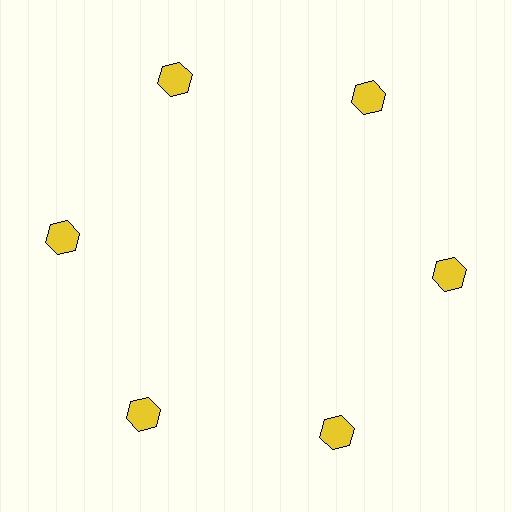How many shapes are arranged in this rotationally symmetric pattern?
There are 6 shapes, arranged in 6 groups of 1.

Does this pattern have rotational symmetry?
Yes, this pattern has 6-fold rotational symmetry. It looks the same after rotating 60 degrees around the center.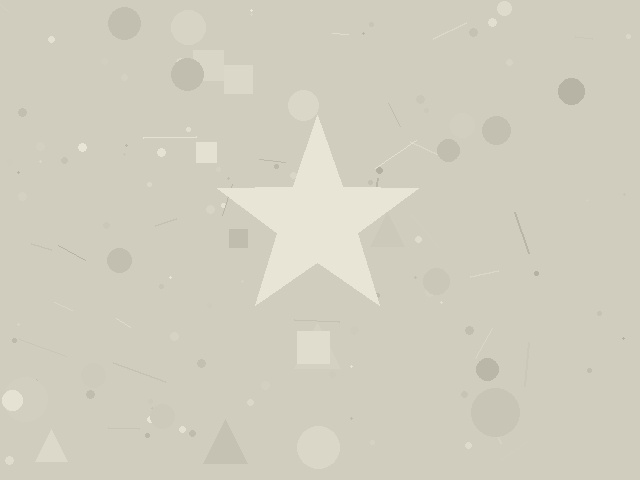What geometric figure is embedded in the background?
A star is embedded in the background.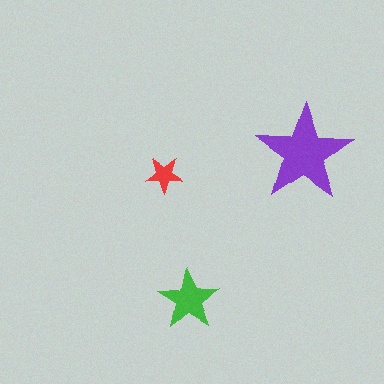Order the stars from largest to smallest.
the purple one, the green one, the red one.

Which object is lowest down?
The green star is bottommost.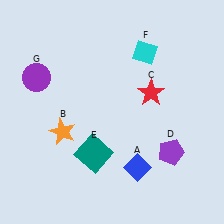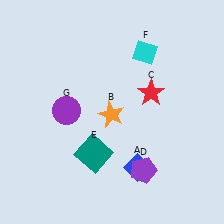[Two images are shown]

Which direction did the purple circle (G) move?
The purple circle (G) moved down.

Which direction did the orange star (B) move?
The orange star (B) moved right.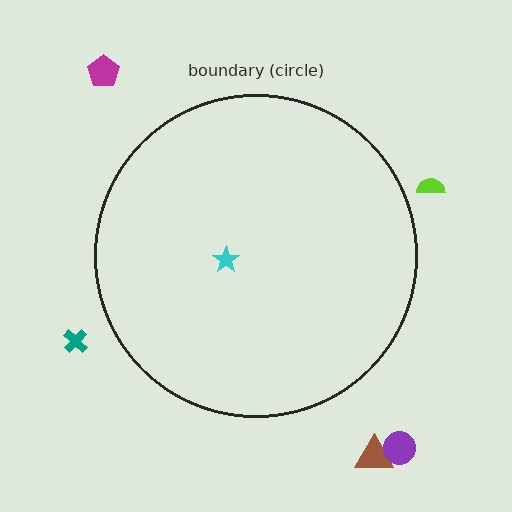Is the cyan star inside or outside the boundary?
Inside.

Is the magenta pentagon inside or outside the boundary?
Outside.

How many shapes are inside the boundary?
1 inside, 5 outside.